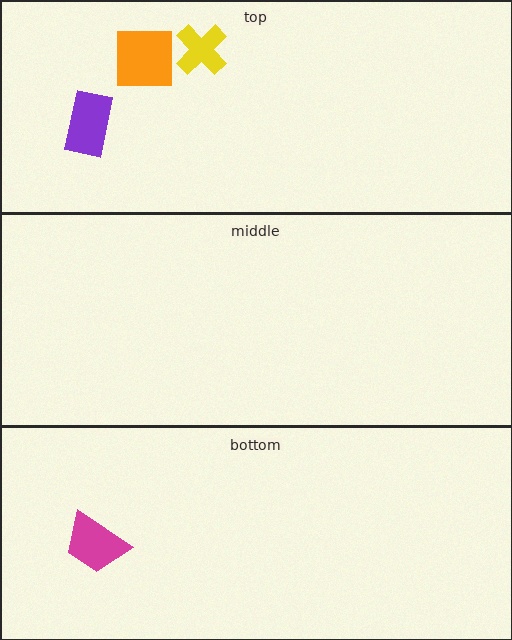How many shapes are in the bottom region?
1.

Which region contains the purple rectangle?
The top region.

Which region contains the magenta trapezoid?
The bottom region.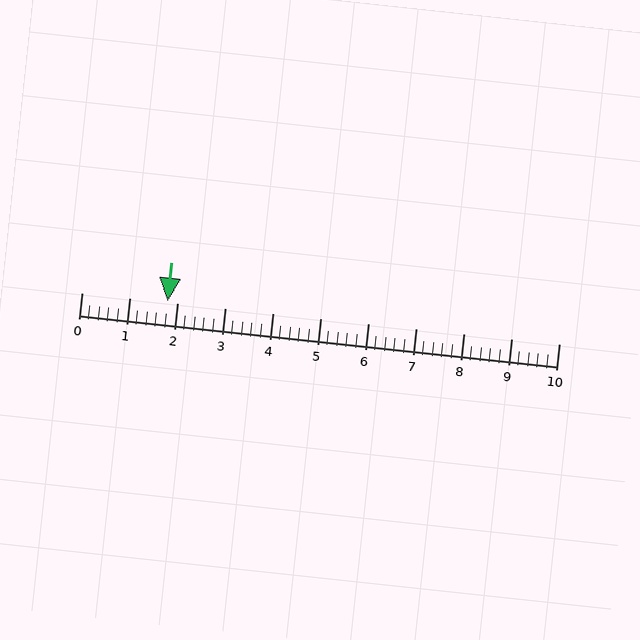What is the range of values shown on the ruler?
The ruler shows values from 0 to 10.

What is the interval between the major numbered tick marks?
The major tick marks are spaced 1 units apart.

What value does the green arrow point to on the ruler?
The green arrow points to approximately 1.8.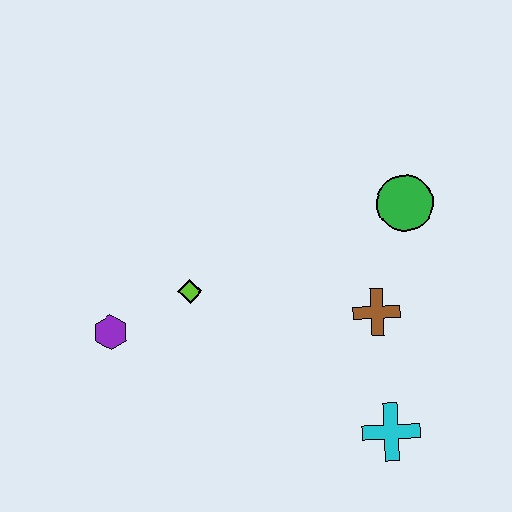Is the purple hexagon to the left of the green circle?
Yes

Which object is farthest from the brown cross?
The purple hexagon is farthest from the brown cross.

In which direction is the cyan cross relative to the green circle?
The cyan cross is below the green circle.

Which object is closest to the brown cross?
The green circle is closest to the brown cross.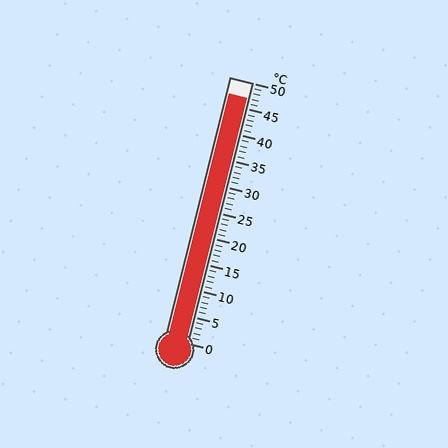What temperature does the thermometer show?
The thermometer shows approximately 47°C.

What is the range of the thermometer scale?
The thermometer scale ranges from 0°C to 50°C.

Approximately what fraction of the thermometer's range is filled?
The thermometer is filled to approximately 95% of its range.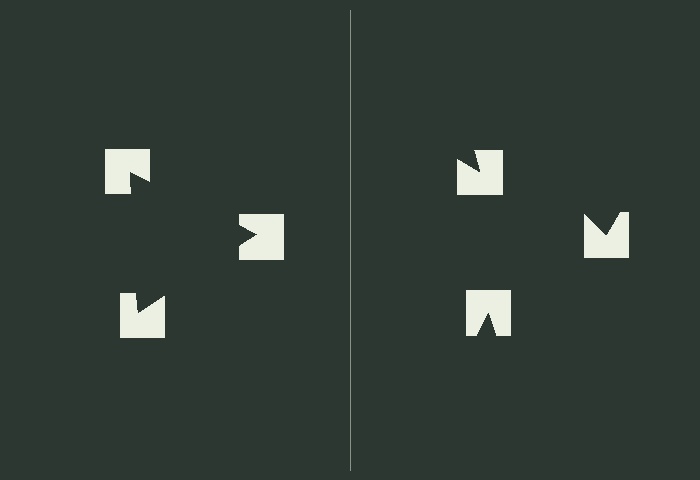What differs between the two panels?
The notched squares are positioned identically on both sides; only the wedge orientations differ. On the left they align to a triangle; on the right they are misaligned.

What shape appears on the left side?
An illusory triangle.